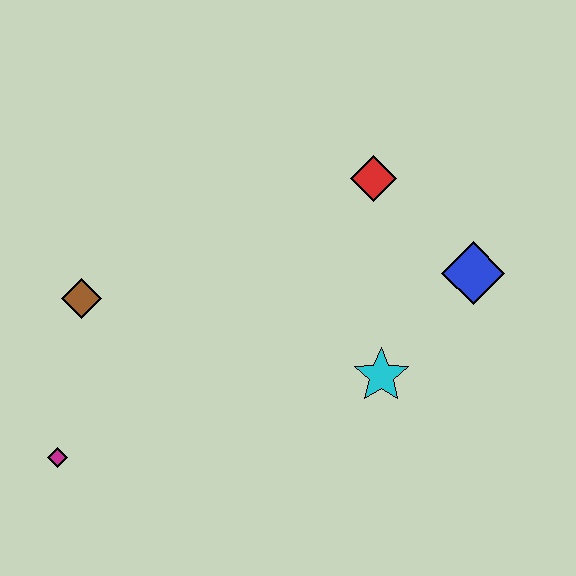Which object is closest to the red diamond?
The blue diamond is closest to the red diamond.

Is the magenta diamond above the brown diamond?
No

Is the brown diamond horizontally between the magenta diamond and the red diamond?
Yes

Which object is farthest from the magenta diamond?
The blue diamond is farthest from the magenta diamond.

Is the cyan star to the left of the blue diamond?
Yes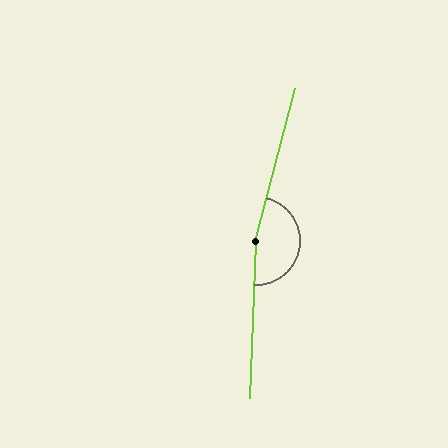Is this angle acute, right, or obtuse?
It is obtuse.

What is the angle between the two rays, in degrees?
Approximately 168 degrees.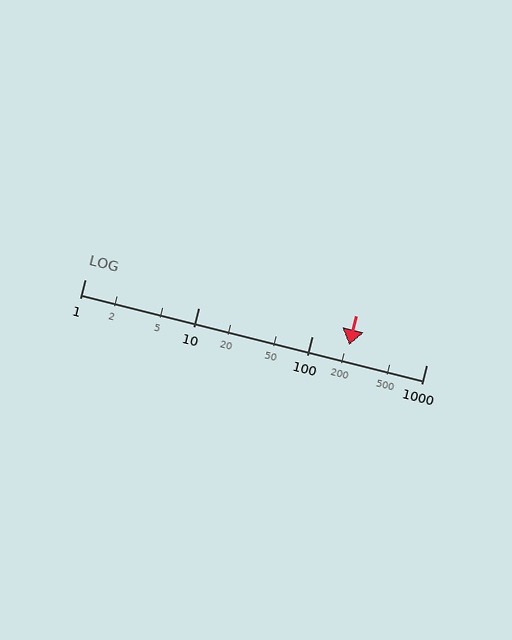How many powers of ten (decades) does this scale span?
The scale spans 3 decades, from 1 to 1000.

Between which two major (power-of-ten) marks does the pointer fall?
The pointer is between 100 and 1000.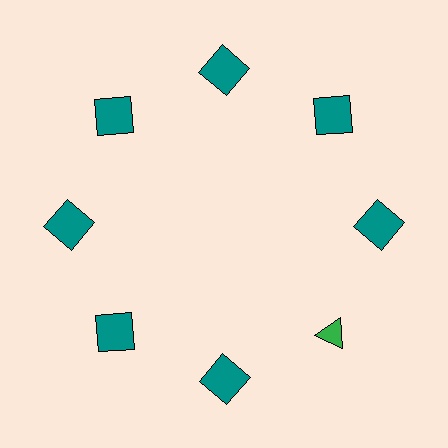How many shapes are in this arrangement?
There are 8 shapes arranged in a ring pattern.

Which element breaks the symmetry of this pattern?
The green triangle at roughly the 4 o'clock position breaks the symmetry. All other shapes are teal squares.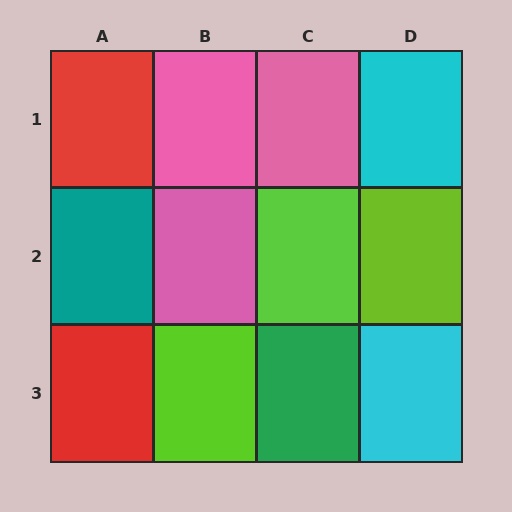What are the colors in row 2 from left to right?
Teal, pink, lime, lime.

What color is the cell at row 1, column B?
Pink.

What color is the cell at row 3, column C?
Green.